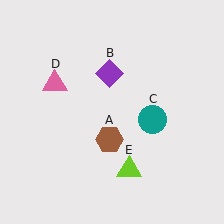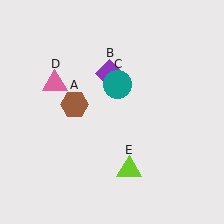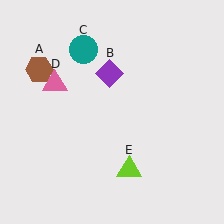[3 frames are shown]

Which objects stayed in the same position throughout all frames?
Purple diamond (object B) and pink triangle (object D) and lime triangle (object E) remained stationary.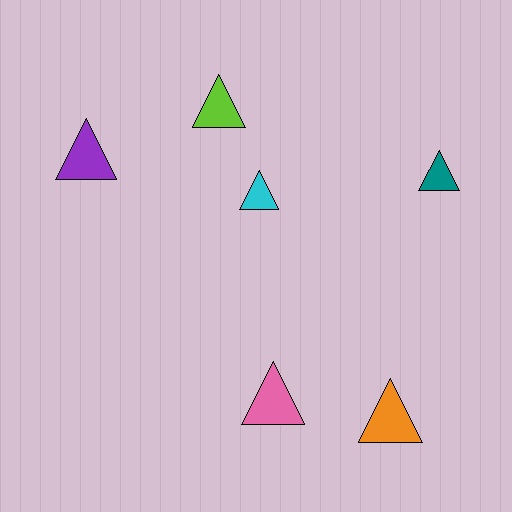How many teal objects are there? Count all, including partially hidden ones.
There is 1 teal object.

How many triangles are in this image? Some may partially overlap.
There are 6 triangles.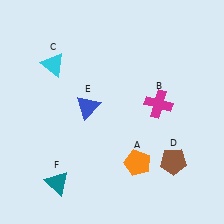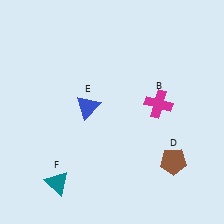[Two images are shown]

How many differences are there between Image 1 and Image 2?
There are 2 differences between the two images.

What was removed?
The cyan triangle (C), the orange pentagon (A) were removed in Image 2.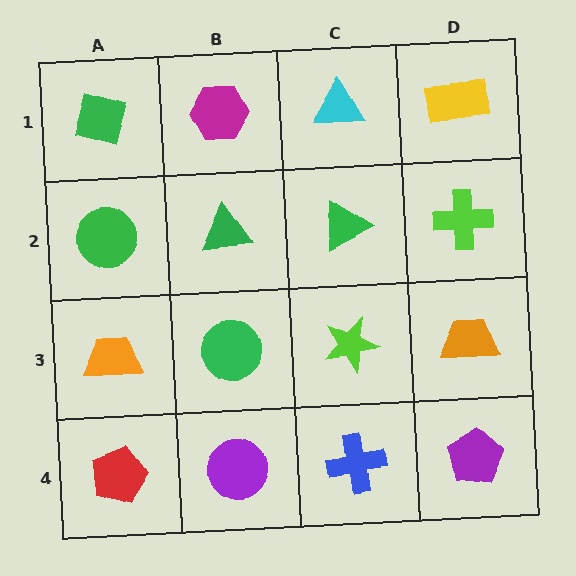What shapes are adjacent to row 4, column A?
An orange trapezoid (row 3, column A), a purple circle (row 4, column B).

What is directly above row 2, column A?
A green square.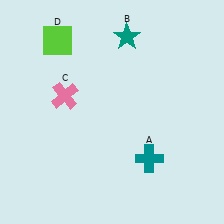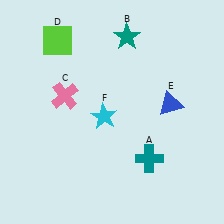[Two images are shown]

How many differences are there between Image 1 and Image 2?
There are 2 differences between the two images.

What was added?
A blue triangle (E), a cyan star (F) were added in Image 2.